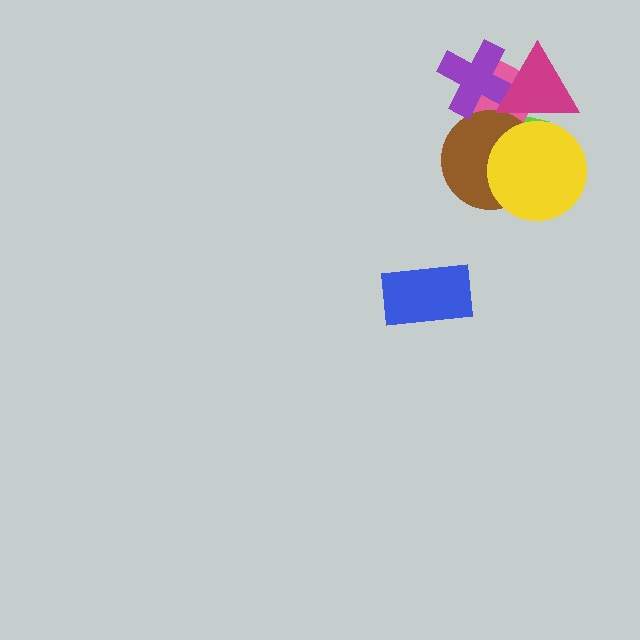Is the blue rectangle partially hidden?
No, no other shape covers it.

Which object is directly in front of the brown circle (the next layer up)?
The magenta triangle is directly in front of the brown circle.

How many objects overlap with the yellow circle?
3 objects overlap with the yellow circle.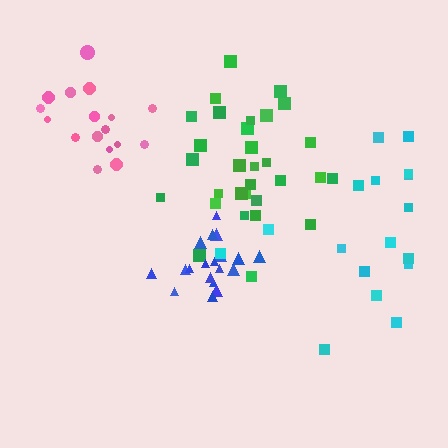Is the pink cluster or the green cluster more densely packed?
Pink.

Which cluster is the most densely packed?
Blue.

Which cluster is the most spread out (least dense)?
Cyan.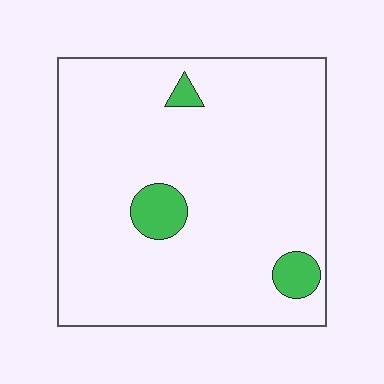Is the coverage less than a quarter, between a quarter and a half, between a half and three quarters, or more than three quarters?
Less than a quarter.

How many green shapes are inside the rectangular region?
3.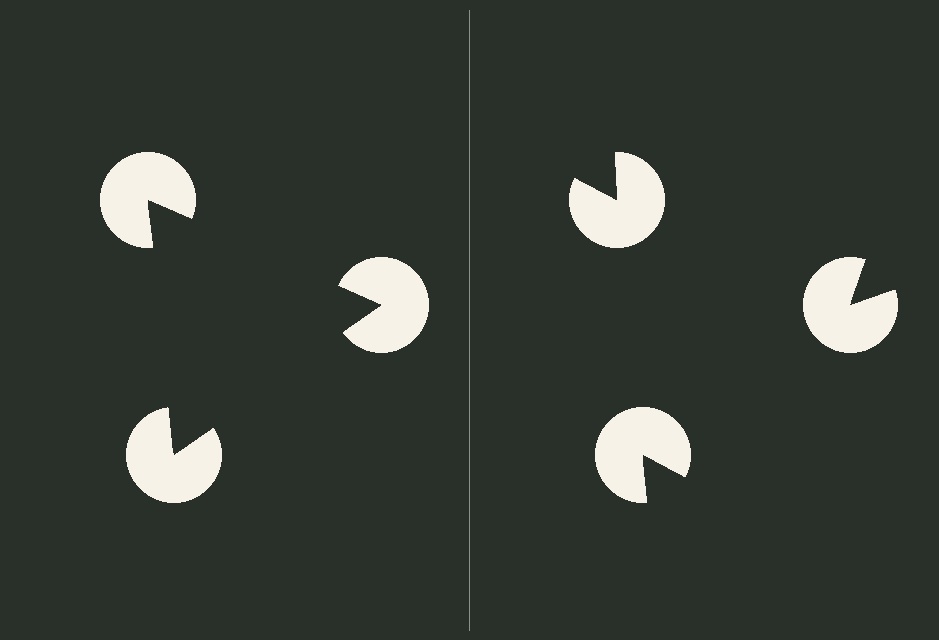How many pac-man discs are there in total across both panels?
6 — 3 on each side.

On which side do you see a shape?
An illusory triangle appears on the left side. On the right side the wedge cuts are rotated, so no coherent shape forms.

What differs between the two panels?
The pac-man discs are positioned identically on both sides; only the wedge orientations differ. On the left they align to a triangle; on the right they are misaligned.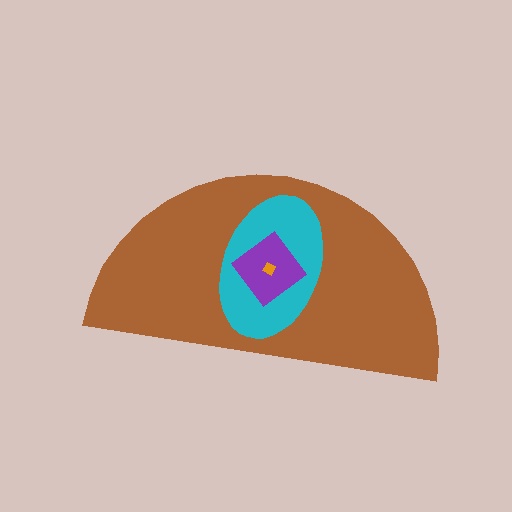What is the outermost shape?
The brown semicircle.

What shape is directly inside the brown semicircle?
The cyan ellipse.